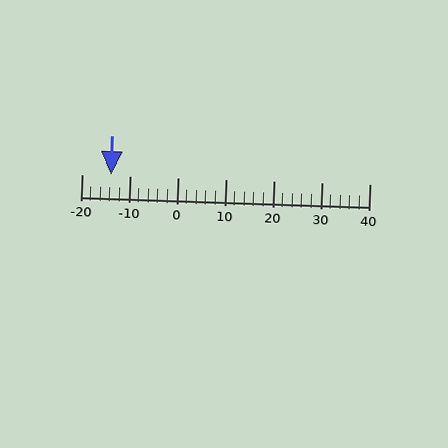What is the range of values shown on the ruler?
The ruler shows values from -20 to 40.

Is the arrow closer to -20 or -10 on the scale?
The arrow is closer to -10.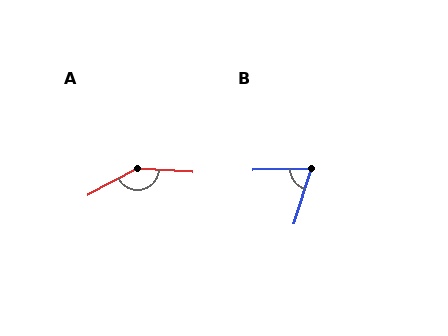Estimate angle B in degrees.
Approximately 72 degrees.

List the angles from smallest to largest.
B (72°), A (148°).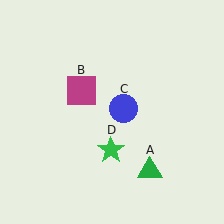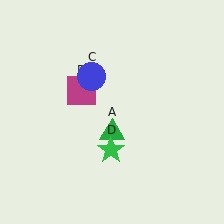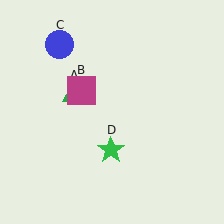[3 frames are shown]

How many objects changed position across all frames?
2 objects changed position: green triangle (object A), blue circle (object C).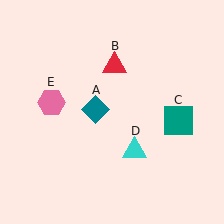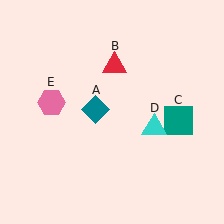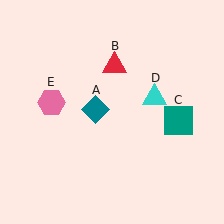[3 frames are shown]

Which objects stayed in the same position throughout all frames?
Teal diamond (object A) and red triangle (object B) and teal square (object C) and pink hexagon (object E) remained stationary.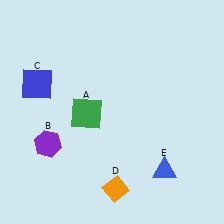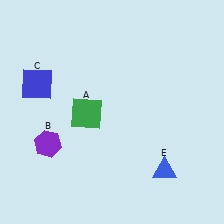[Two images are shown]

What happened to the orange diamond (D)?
The orange diamond (D) was removed in Image 2. It was in the bottom-right area of Image 1.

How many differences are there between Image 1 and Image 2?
There is 1 difference between the two images.